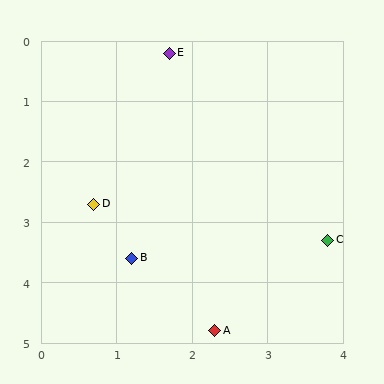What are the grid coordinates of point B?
Point B is at approximately (1.2, 3.6).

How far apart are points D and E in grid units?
Points D and E are about 2.7 grid units apart.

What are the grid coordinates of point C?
Point C is at approximately (3.8, 3.3).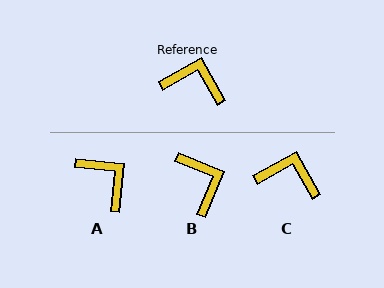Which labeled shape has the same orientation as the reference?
C.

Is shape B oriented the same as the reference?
No, it is off by about 52 degrees.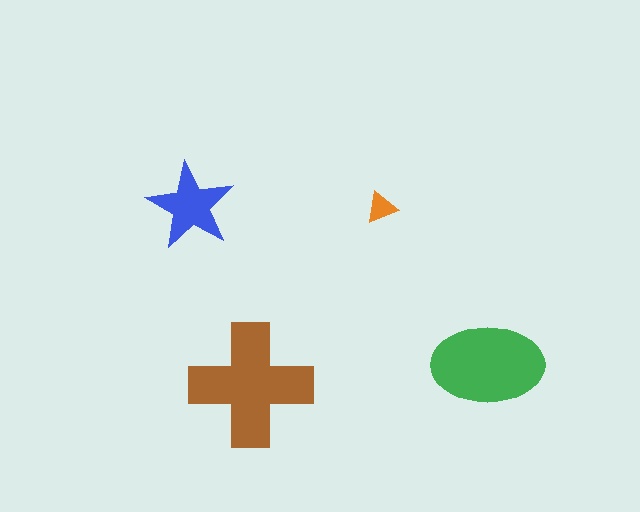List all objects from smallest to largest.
The orange triangle, the blue star, the green ellipse, the brown cross.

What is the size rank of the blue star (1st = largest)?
3rd.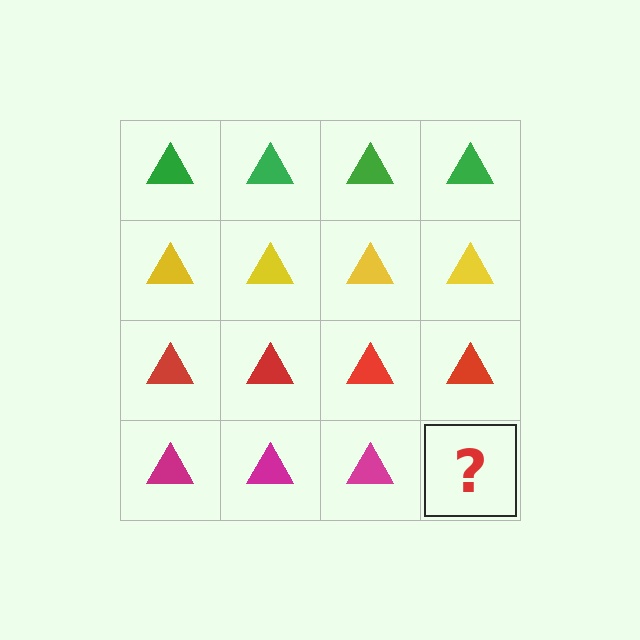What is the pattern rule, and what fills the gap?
The rule is that each row has a consistent color. The gap should be filled with a magenta triangle.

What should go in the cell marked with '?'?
The missing cell should contain a magenta triangle.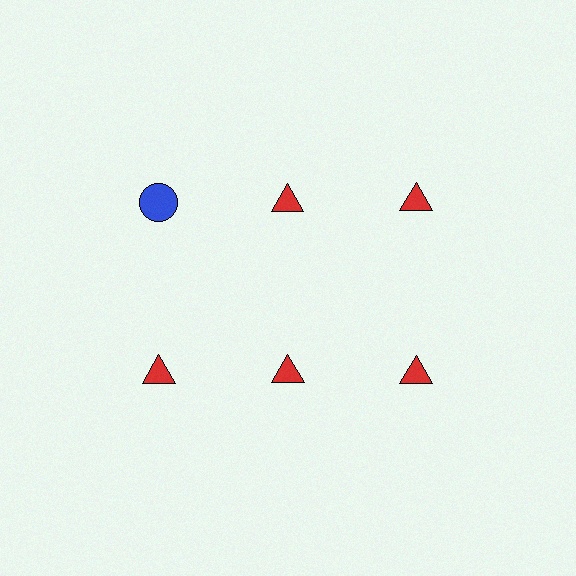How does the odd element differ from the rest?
It differs in both color (blue instead of red) and shape (circle instead of triangle).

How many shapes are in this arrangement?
There are 6 shapes arranged in a grid pattern.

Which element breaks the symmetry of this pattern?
The blue circle in the top row, leftmost column breaks the symmetry. All other shapes are red triangles.